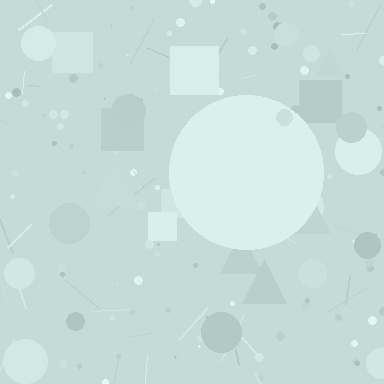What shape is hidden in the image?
A circle is hidden in the image.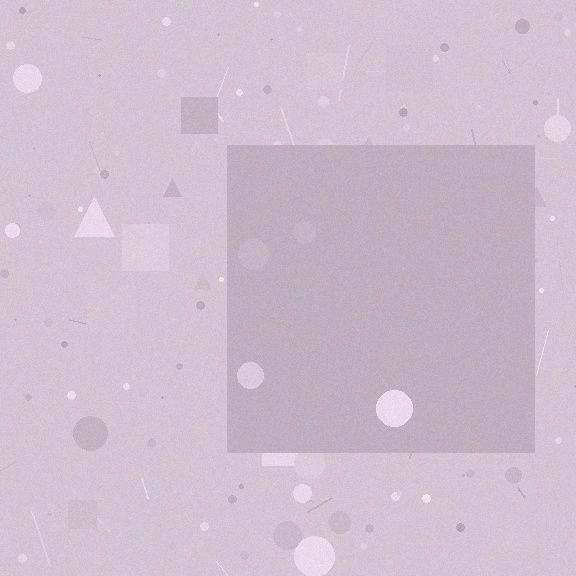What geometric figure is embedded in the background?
A square is embedded in the background.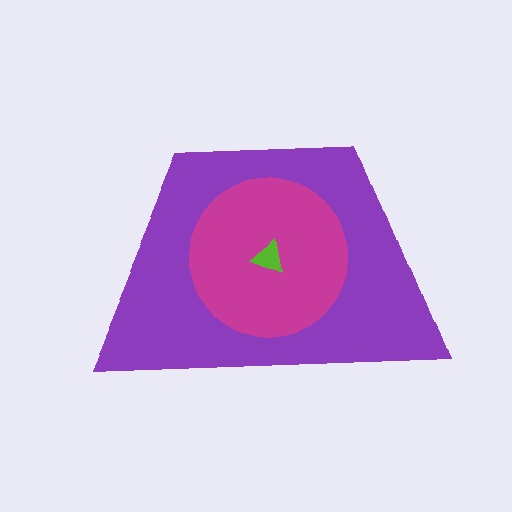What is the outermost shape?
The purple trapezoid.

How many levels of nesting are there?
3.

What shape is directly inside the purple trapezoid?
The magenta circle.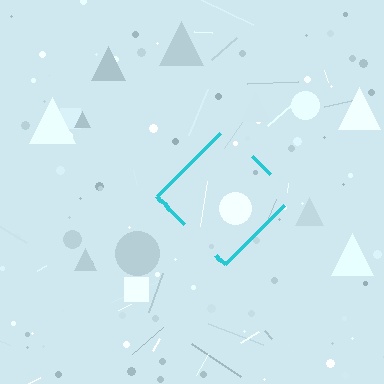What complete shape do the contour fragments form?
The contour fragments form a diamond.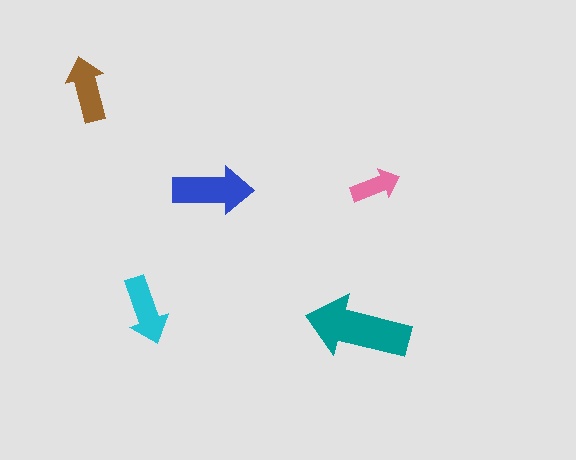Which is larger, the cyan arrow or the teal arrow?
The teal one.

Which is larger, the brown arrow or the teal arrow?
The teal one.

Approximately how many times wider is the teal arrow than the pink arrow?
About 2 times wider.